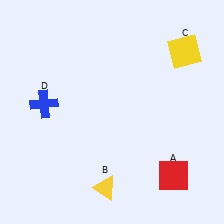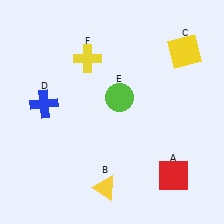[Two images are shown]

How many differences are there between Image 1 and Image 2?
There are 2 differences between the two images.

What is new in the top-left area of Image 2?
A yellow cross (F) was added in the top-left area of Image 2.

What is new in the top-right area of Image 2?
A lime circle (E) was added in the top-right area of Image 2.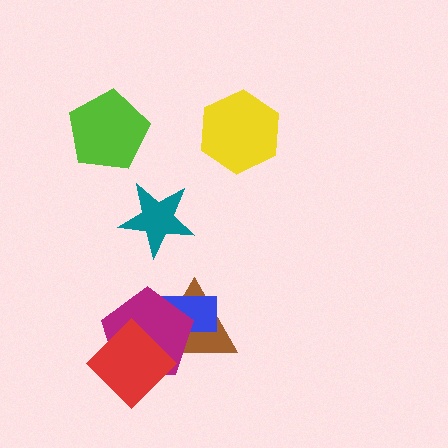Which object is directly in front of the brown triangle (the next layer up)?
The blue rectangle is directly in front of the brown triangle.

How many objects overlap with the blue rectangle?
2 objects overlap with the blue rectangle.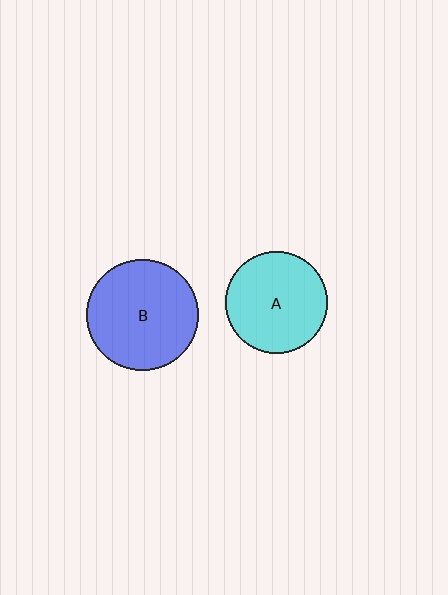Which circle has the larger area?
Circle B (blue).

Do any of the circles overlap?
No, none of the circles overlap.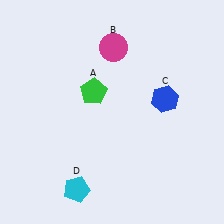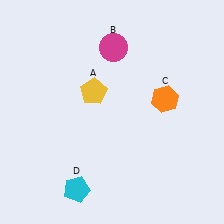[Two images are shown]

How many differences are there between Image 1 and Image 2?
There are 2 differences between the two images.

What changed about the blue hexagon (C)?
In Image 1, C is blue. In Image 2, it changed to orange.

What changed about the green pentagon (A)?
In Image 1, A is green. In Image 2, it changed to yellow.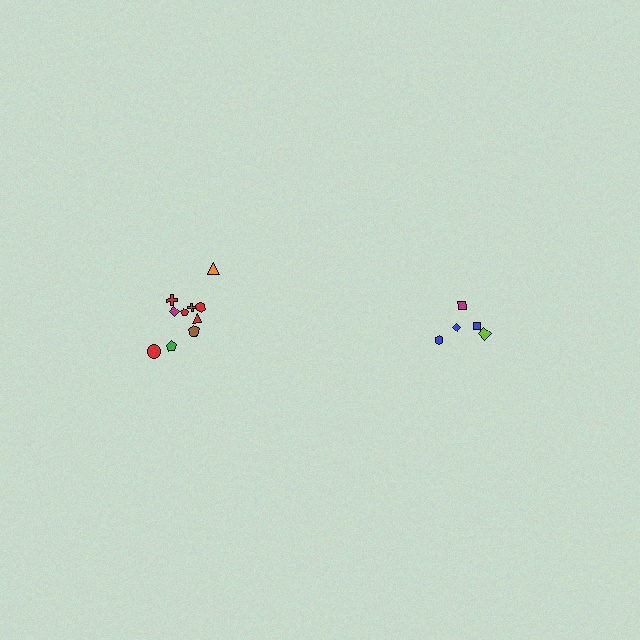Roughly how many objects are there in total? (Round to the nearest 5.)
Roughly 15 objects in total.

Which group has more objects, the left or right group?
The left group.